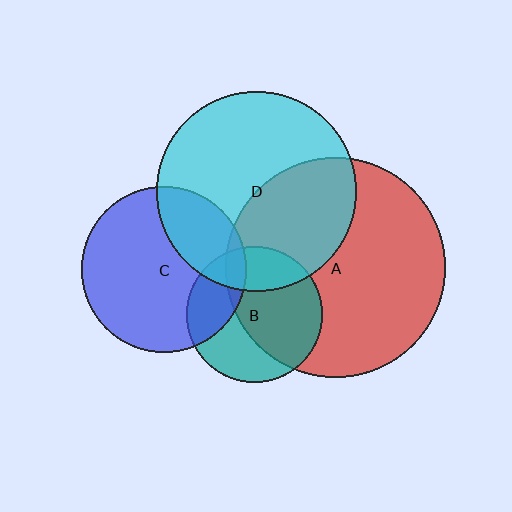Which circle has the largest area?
Circle A (red).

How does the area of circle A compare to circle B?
Approximately 2.6 times.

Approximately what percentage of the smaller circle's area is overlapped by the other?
Approximately 60%.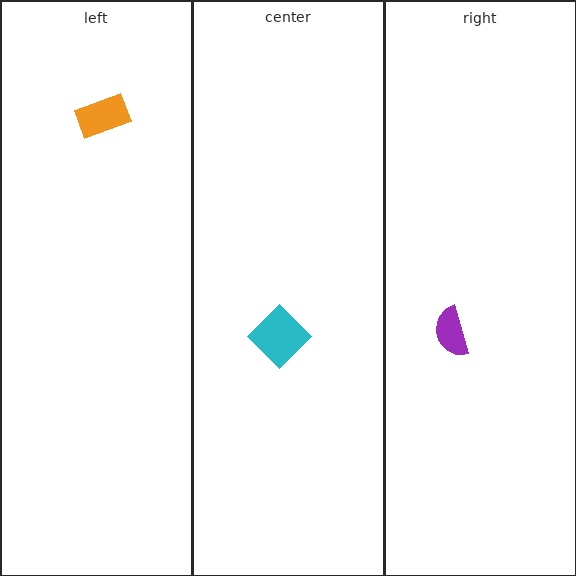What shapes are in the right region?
The purple semicircle.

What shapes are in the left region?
The orange rectangle.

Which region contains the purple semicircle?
The right region.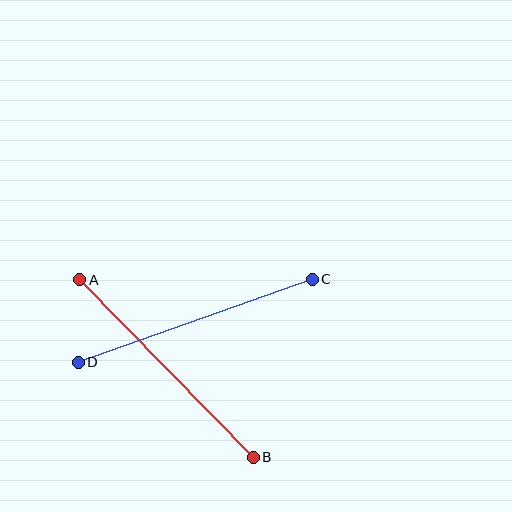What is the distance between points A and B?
The distance is approximately 248 pixels.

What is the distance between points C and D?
The distance is approximately 249 pixels.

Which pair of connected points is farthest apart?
Points C and D are farthest apart.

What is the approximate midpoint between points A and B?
The midpoint is at approximately (167, 368) pixels.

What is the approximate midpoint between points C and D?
The midpoint is at approximately (195, 321) pixels.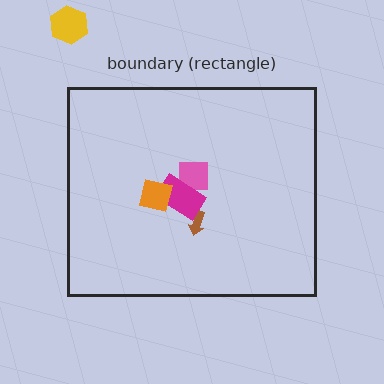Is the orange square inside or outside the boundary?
Inside.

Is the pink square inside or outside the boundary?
Inside.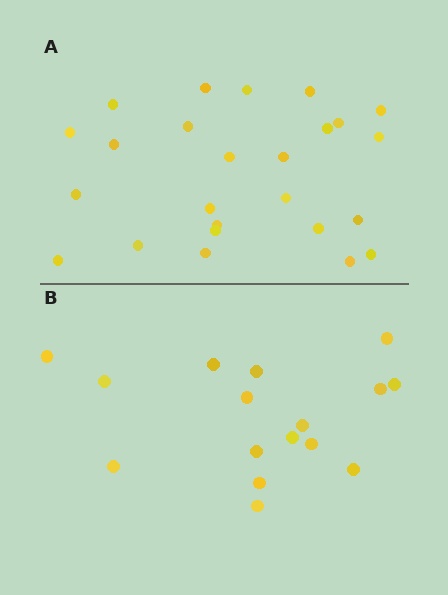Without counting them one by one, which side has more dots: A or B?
Region A (the top region) has more dots.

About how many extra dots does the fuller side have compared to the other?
Region A has roughly 8 or so more dots than region B.